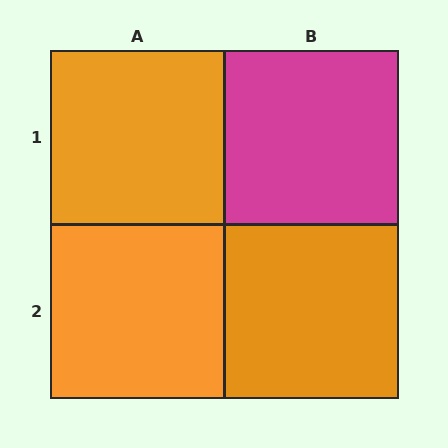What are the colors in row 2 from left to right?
Orange, orange.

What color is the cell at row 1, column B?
Magenta.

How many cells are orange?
3 cells are orange.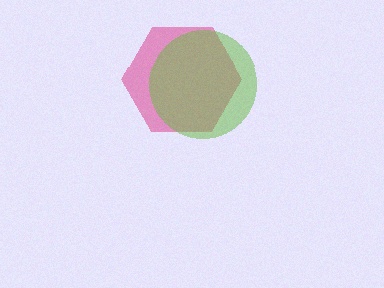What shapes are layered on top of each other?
The layered shapes are: a pink hexagon, a lime circle.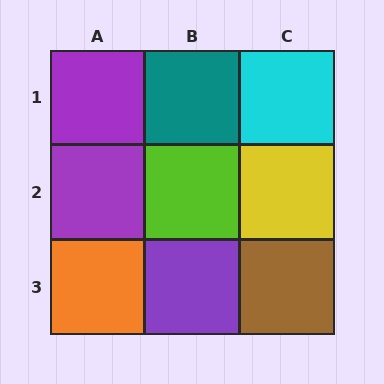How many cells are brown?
1 cell is brown.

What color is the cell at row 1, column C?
Cyan.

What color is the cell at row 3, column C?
Brown.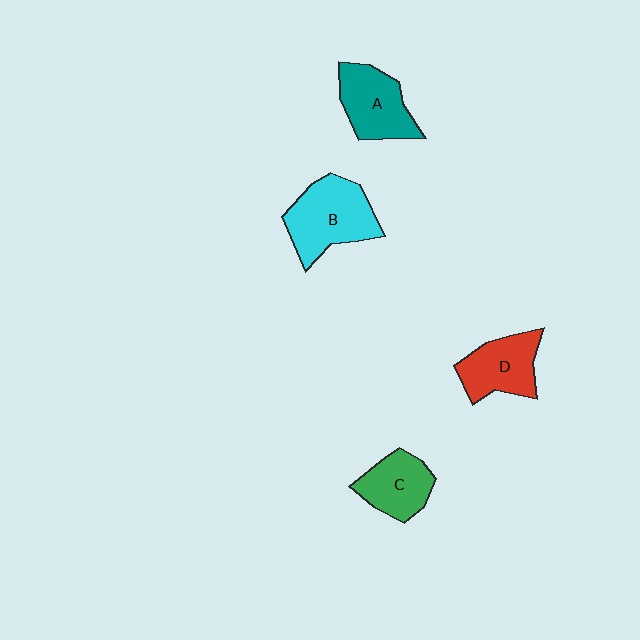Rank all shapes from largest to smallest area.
From largest to smallest: B (cyan), A (teal), D (red), C (green).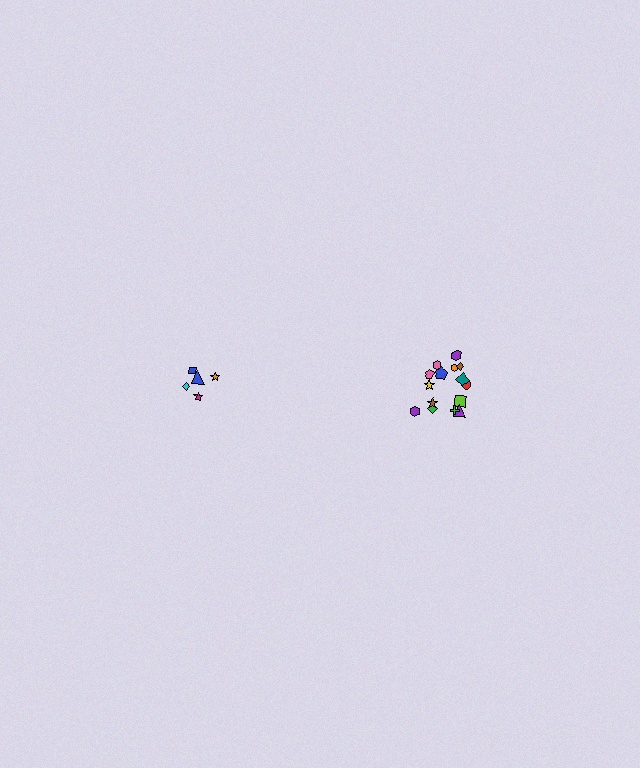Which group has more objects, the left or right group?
The right group.